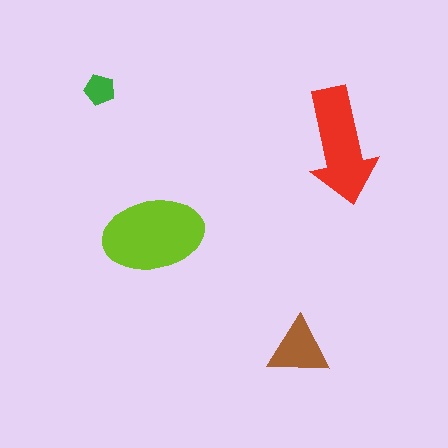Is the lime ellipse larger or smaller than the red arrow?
Larger.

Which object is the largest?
The lime ellipse.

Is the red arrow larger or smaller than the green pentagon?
Larger.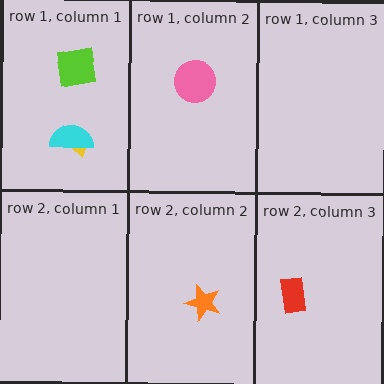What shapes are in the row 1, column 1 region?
The lime square, the yellow trapezoid, the cyan semicircle.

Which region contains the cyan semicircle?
The row 1, column 1 region.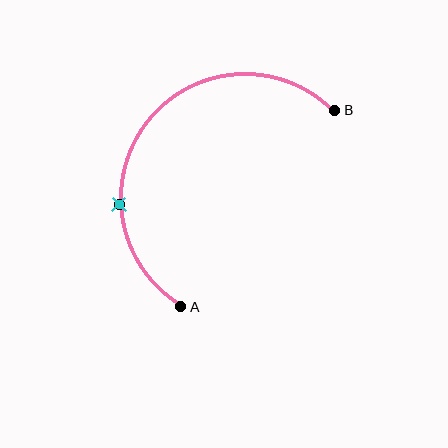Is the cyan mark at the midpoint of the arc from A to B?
No. The cyan mark lies on the arc but is closer to endpoint A. The arc midpoint would be at the point on the curve equidistant along the arc from both A and B.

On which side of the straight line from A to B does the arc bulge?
The arc bulges above and to the left of the straight line connecting A and B.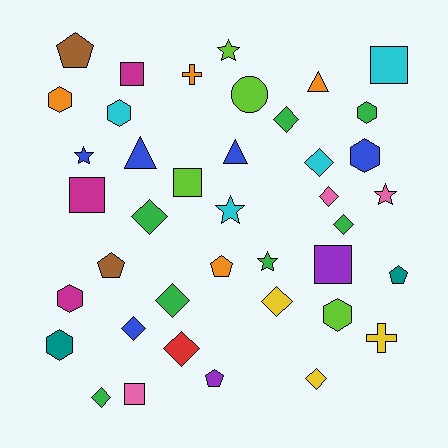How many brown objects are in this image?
There are 2 brown objects.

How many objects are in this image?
There are 40 objects.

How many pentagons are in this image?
There are 5 pentagons.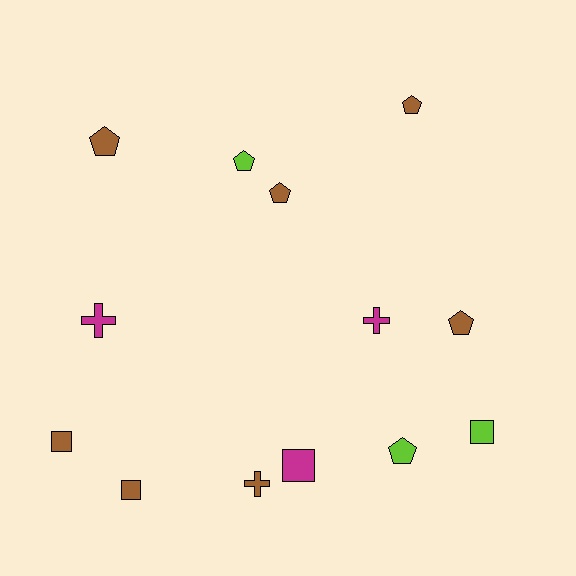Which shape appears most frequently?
Pentagon, with 6 objects.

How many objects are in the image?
There are 13 objects.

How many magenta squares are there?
There is 1 magenta square.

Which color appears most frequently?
Brown, with 7 objects.